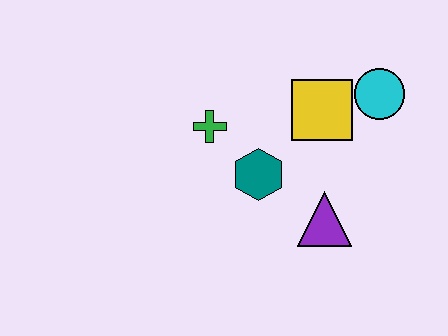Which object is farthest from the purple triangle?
The green cross is farthest from the purple triangle.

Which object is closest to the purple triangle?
The teal hexagon is closest to the purple triangle.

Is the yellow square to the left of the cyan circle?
Yes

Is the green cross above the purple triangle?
Yes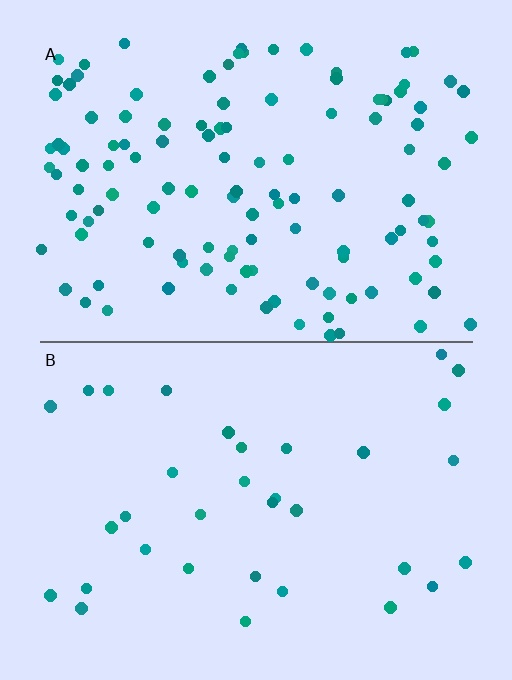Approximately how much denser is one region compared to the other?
Approximately 3.5× — region A over region B.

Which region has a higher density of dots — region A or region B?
A (the top).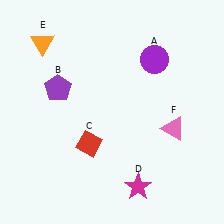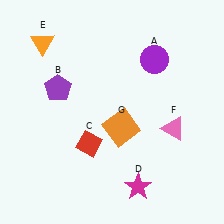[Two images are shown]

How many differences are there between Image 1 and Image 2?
There is 1 difference between the two images.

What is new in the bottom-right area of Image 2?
An orange square (G) was added in the bottom-right area of Image 2.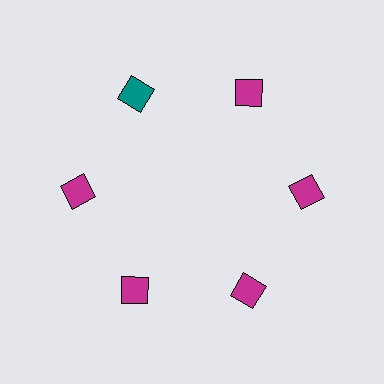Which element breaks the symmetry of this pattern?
The teal square at roughly the 11 o'clock position breaks the symmetry. All other shapes are magenta squares.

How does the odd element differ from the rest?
It has a different color: teal instead of magenta.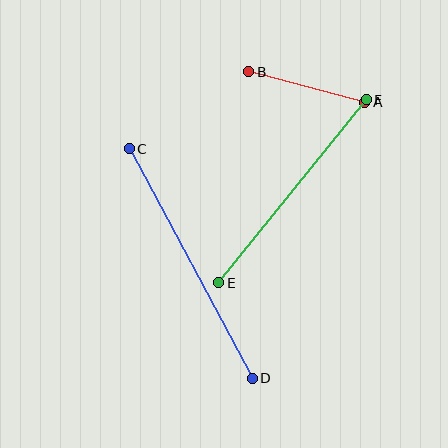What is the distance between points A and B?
The distance is approximately 120 pixels.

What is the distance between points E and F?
The distance is approximately 235 pixels.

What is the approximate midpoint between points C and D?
The midpoint is at approximately (191, 263) pixels.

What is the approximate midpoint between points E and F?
The midpoint is at approximately (292, 191) pixels.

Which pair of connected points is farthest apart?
Points C and D are farthest apart.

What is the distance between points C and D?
The distance is approximately 260 pixels.